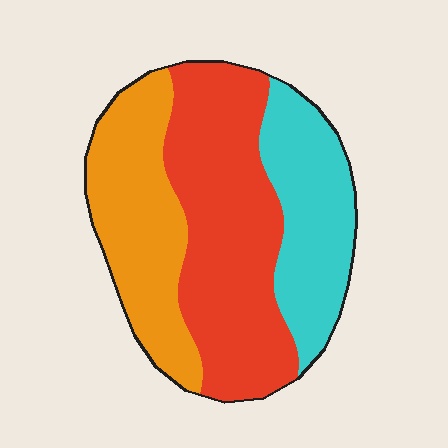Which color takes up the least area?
Cyan, at roughly 25%.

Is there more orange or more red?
Red.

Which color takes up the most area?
Red, at roughly 45%.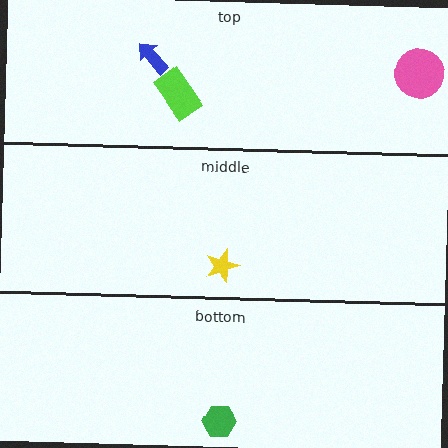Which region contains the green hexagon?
The bottom region.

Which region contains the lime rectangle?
The top region.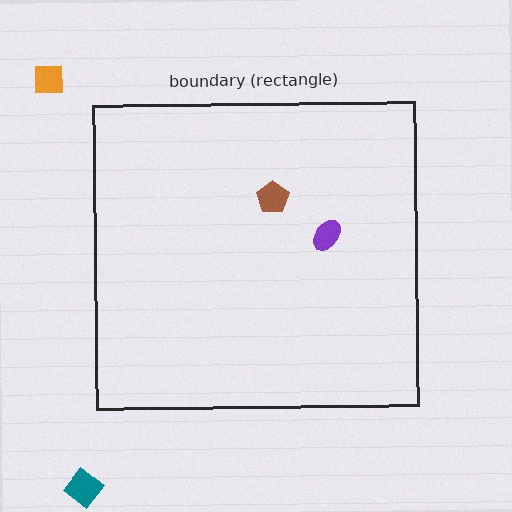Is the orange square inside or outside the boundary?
Outside.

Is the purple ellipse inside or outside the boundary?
Inside.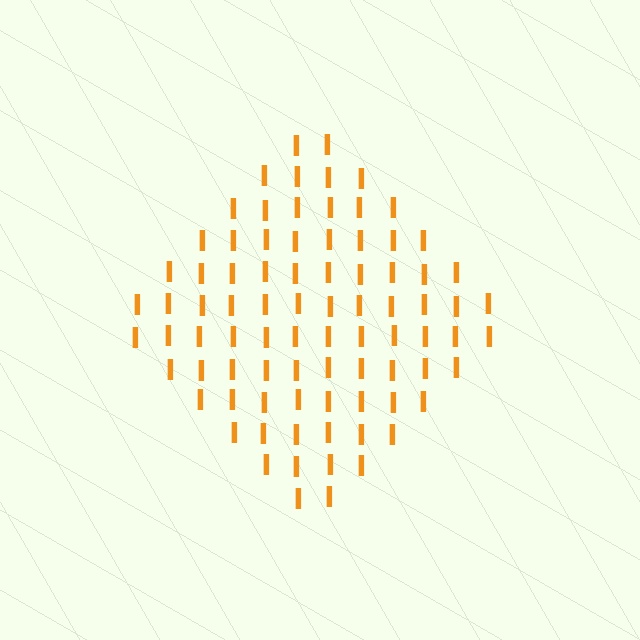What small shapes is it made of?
It is made of small letter I's.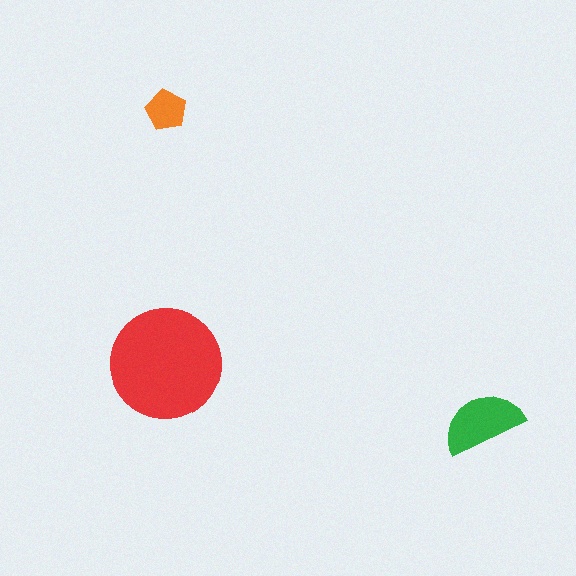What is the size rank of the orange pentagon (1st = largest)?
3rd.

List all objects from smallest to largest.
The orange pentagon, the green semicircle, the red circle.